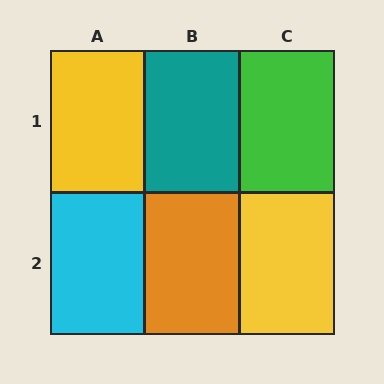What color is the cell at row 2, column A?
Cyan.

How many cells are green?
1 cell is green.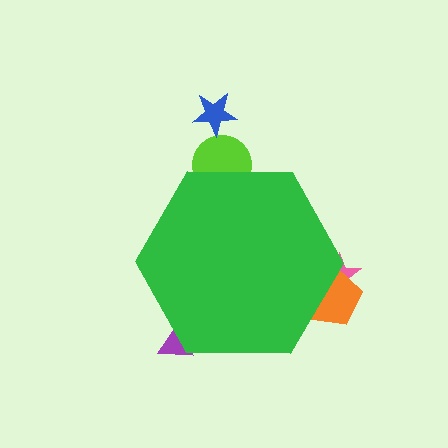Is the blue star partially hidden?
No, the blue star is fully visible.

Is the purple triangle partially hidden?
Yes, the purple triangle is partially hidden behind the green hexagon.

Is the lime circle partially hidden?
Yes, the lime circle is partially hidden behind the green hexagon.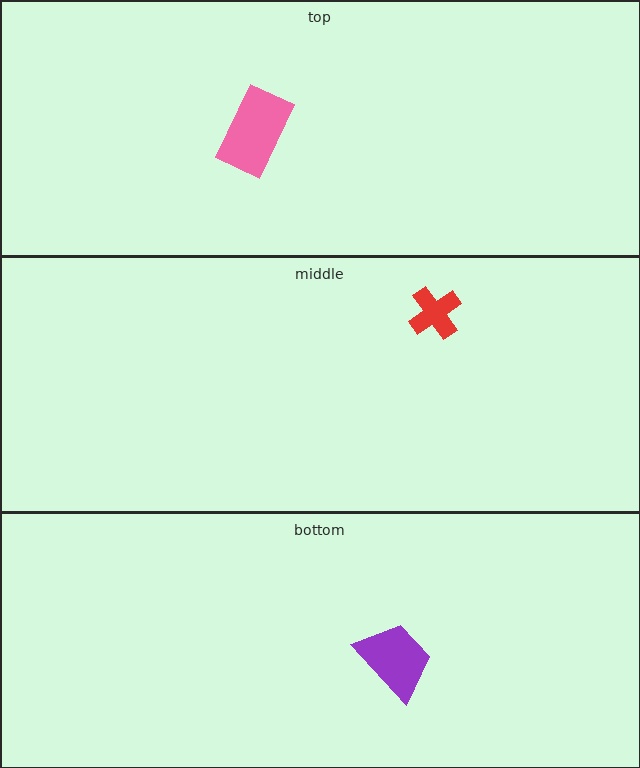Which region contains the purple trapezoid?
The bottom region.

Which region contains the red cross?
The middle region.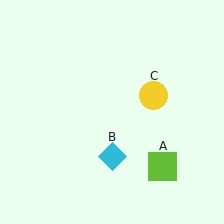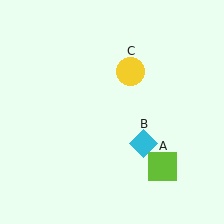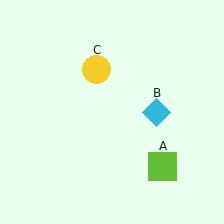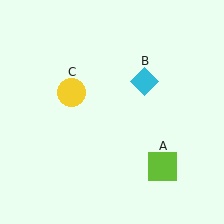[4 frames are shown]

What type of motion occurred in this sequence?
The cyan diamond (object B), yellow circle (object C) rotated counterclockwise around the center of the scene.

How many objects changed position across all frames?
2 objects changed position: cyan diamond (object B), yellow circle (object C).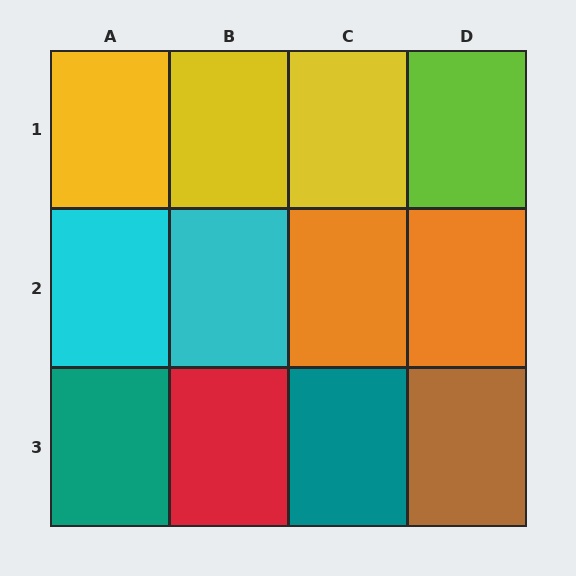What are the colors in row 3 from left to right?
Teal, red, teal, brown.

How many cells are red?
1 cell is red.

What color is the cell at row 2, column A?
Cyan.